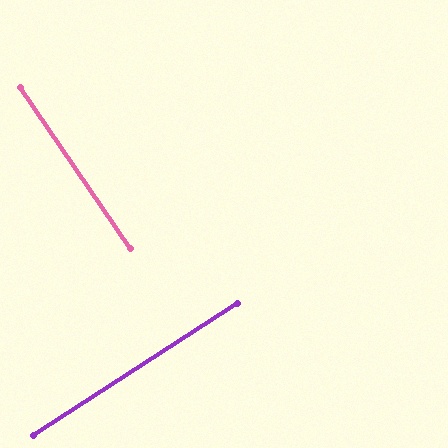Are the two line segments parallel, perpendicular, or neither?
Perpendicular — they meet at approximately 88°.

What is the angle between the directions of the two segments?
Approximately 88 degrees.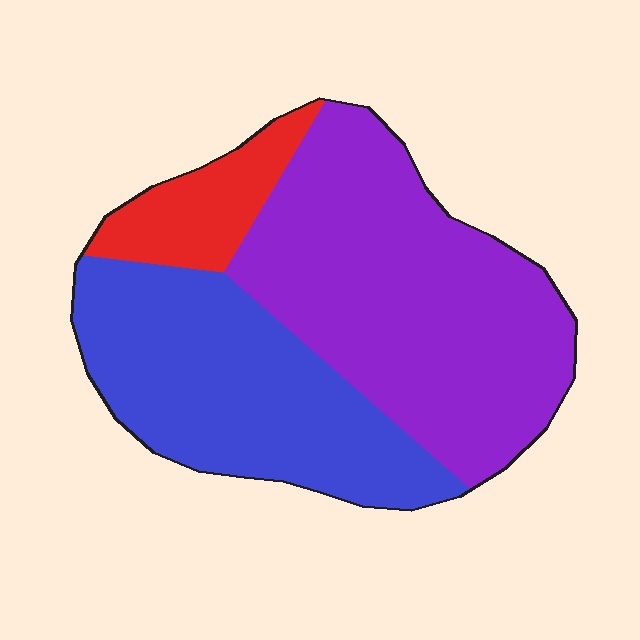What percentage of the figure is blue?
Blue covers about 40% of the figure.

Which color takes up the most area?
Purple, at roughly 50%.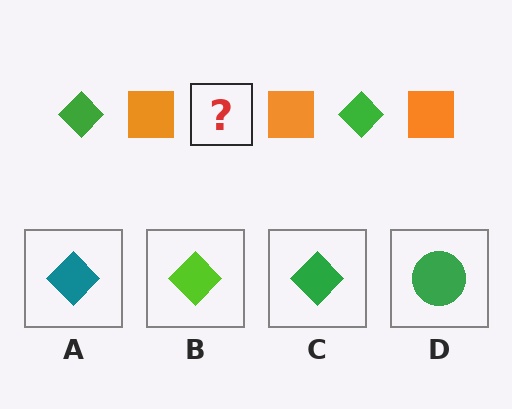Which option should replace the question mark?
Option C.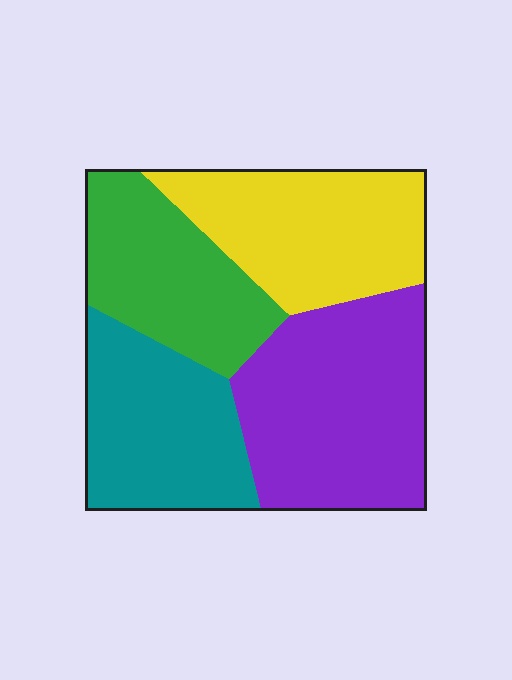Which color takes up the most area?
Purple, at roughly 30%.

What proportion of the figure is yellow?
Yellow covers about 25% of the figure.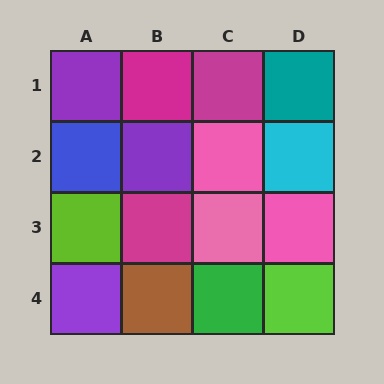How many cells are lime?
2 cells are lime.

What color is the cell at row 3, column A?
Lime.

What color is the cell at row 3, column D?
Pink.